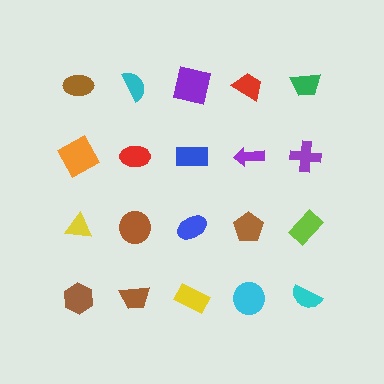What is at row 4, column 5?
A cyan semicircle.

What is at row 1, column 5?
A green trapezoid.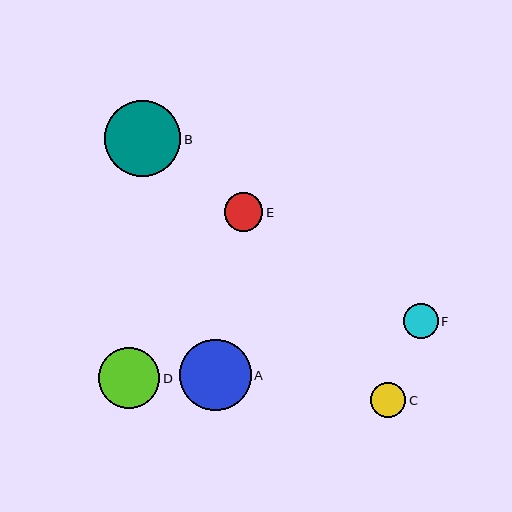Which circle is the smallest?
Circle F is the smallest with a size of approximately 35 pixels.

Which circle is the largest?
Circle B is the largest with a size of approximately 77 pixels.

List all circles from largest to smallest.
From largest to smallest: B, A, D, E, C, F.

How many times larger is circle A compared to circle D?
Circle A is approximately 1.2 times the size of circle D.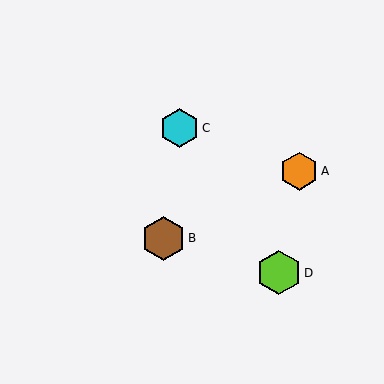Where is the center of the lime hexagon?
The center of the lime hexagon is at (279, 273).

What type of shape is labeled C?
Shape C is a cyan hexagon.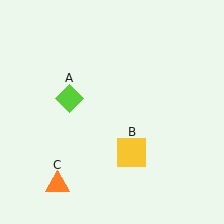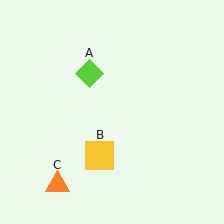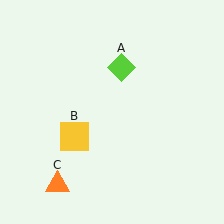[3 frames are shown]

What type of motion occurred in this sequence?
The lime diamond (object A), yellow square (object B) rotated clockwise around the center of the scene.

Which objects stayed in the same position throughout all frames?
Orange triangle (object C) remained stationary.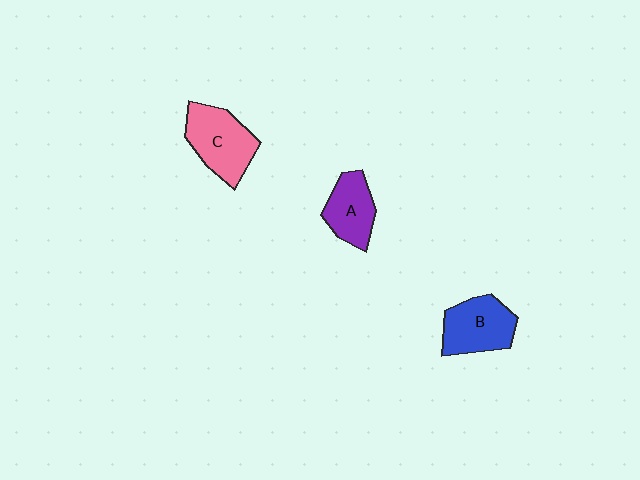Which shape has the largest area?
Shape C (pink).